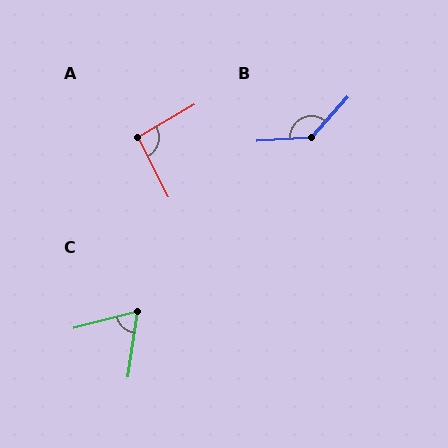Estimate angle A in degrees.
Approximately 93 degrees.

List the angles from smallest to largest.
C (67°), A (93°), B (136°).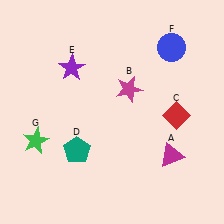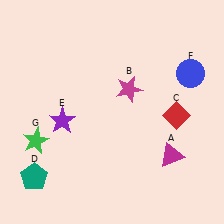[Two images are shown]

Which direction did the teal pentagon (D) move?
The teal pentagon (D) moved left.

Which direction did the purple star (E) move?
The purple star (E) moved down.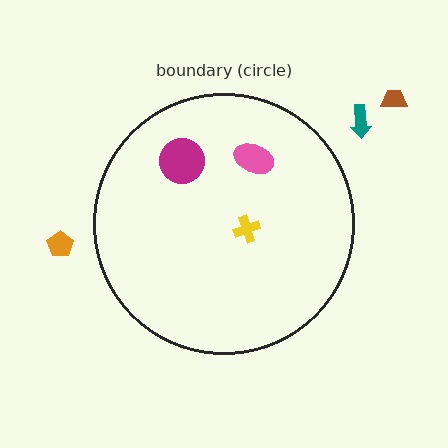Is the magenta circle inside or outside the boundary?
Inside.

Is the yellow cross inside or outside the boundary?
Inside.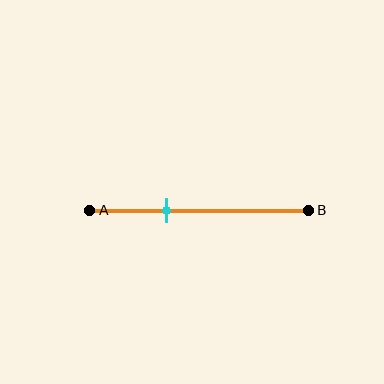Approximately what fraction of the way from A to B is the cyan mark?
The cyan mark is approximately 35% of the way from A to B.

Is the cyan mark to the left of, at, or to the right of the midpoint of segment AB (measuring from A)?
The cyan mark is to the left of the midpoint of segment AB.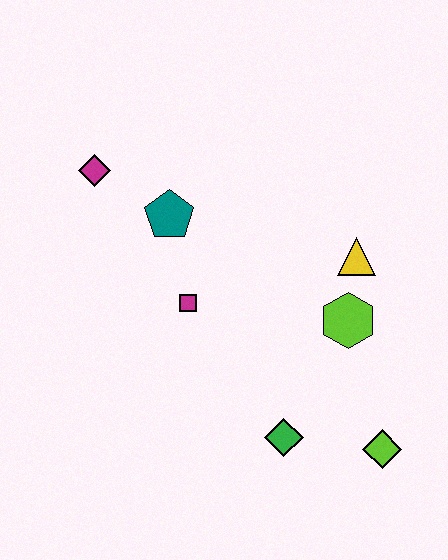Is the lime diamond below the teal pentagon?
Yes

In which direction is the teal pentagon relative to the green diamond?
The teal pentagon is above the green diamond.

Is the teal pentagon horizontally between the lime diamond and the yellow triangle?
No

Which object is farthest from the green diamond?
The magenta diamond is farthest from the green diamond.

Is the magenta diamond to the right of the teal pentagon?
No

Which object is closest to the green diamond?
The lime diamond is closest to the green diamond.